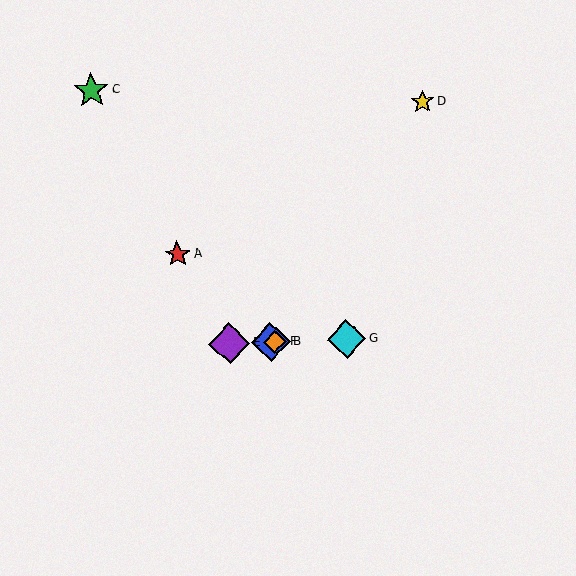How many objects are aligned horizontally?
4 objects (B, E, F, G) are aligned horizontally.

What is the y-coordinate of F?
Object F is at y≈342.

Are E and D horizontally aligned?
No, E is at y≈343 and D is at y≈102.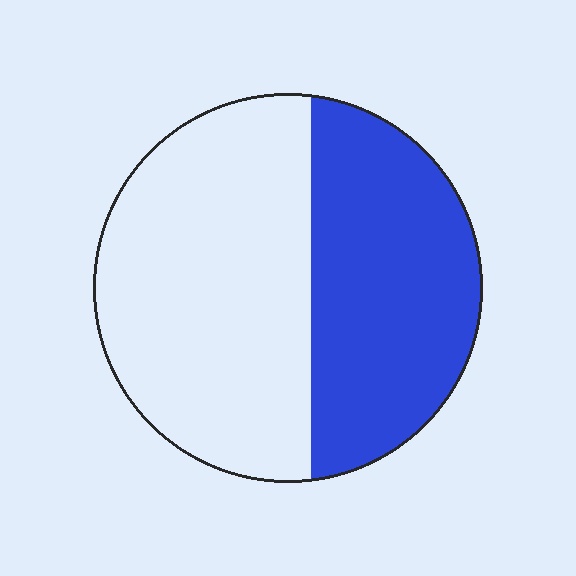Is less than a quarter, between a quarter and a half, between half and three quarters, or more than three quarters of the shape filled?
Between a quarter and a half.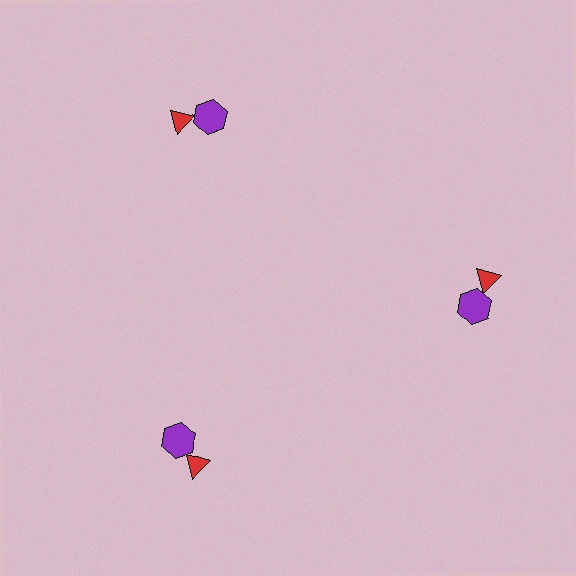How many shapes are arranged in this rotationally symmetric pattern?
There are 6 shapes, arranged in 3 groups of 2.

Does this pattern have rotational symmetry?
Yes, this pattern has 3-fold rotational symmetry. It looks the same after rotating 120 degrees around the center.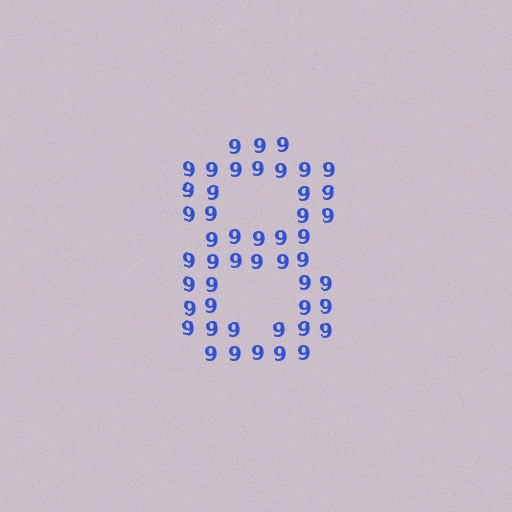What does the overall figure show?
The overall figure shows the digit 8.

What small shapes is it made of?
It is made of small digit 9's.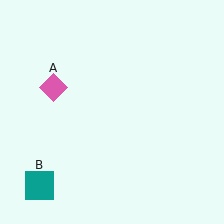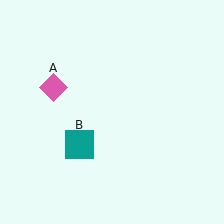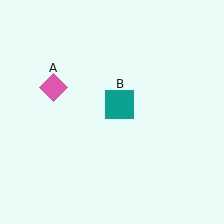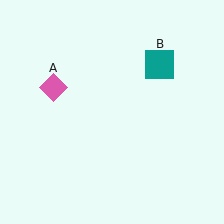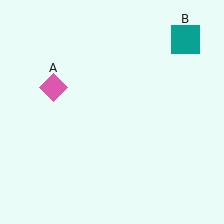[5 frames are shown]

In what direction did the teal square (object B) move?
The teal square (object B) moved up and to the right.